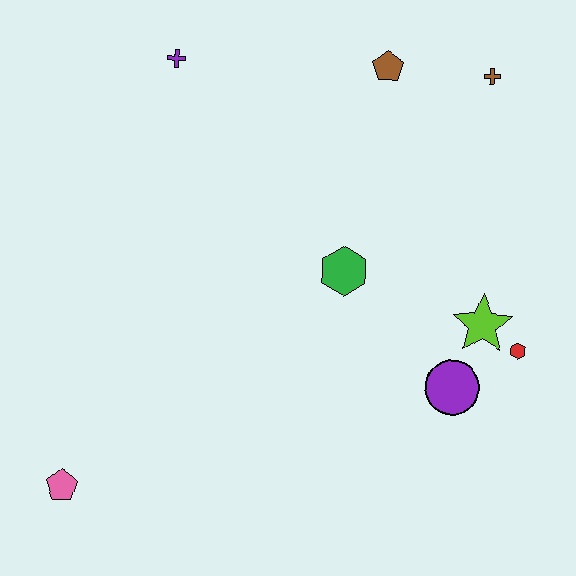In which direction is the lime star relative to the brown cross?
The lime star is below the brown cross.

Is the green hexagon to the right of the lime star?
No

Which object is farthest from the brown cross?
The pink pentagon is farthest from the brown cross.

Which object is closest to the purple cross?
The brown pentagon is closest to the purple cross.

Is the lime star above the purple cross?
No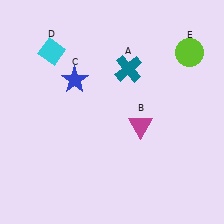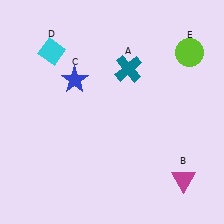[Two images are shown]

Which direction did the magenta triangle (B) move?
The magenta triangle (B) moved down.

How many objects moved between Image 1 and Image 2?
1 object moved between the two images.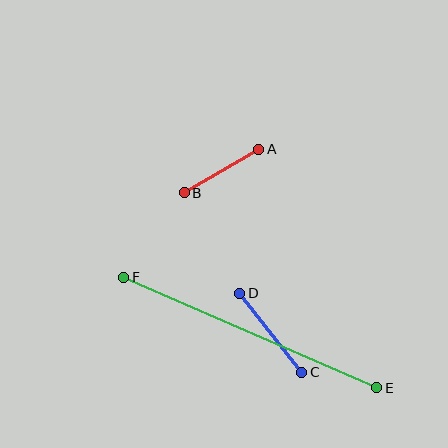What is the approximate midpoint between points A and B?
The midpoint is at approximately (221, 171) pixels.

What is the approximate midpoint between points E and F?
The midpoint is at approximately (250, 333) pixels.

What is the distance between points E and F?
The distance is approximately 276 pixels.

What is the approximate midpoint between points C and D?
The midpoint is at approximately (271, 333) pixels.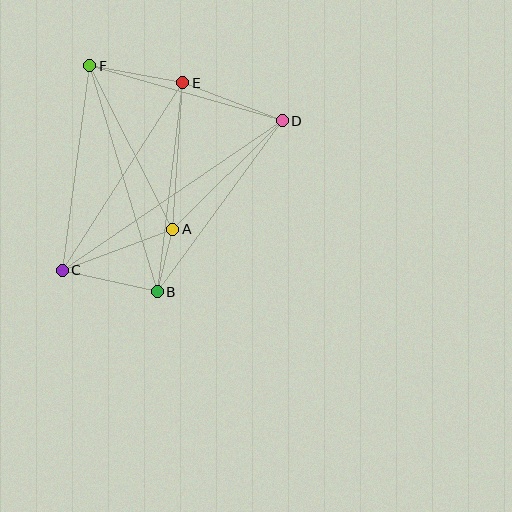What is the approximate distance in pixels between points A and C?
The distance between A and C is approximately 118 pixels.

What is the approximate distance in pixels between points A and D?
The distance between A and D is approximately 154 pixels.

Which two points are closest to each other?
Points A and B are closest to each other.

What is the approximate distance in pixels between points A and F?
The distance between A and F is approximately 183 pixels.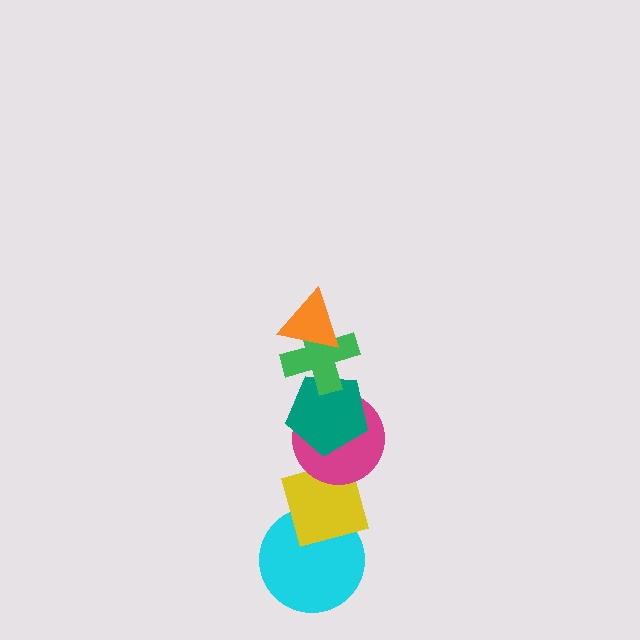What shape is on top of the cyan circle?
The yellow diamond is on top of the cyan circle.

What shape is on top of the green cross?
The orange triangle is on top of the green cross.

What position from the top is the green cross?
The green cross is 2nd from the top.